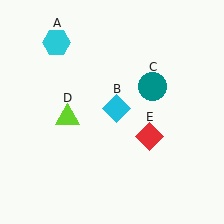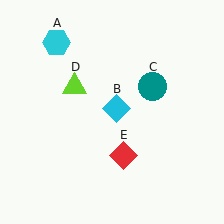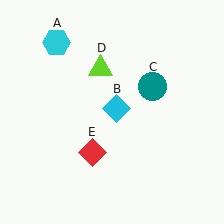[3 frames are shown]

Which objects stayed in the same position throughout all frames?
Cyan hexagon (object A) and cyan diamond (object B) and teal circle (object C) remained stationary.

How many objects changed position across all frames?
2 objects changed position: lime triangle (object D), red diamond (object E).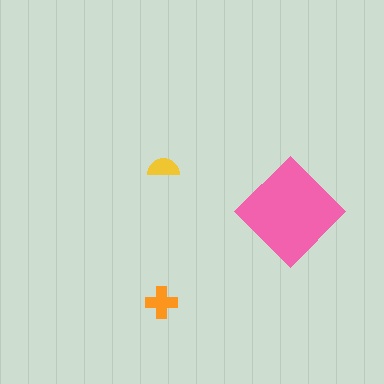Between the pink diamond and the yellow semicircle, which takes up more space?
The pink diamond.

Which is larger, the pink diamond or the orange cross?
The pink diamond.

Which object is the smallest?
The yellow semicircle.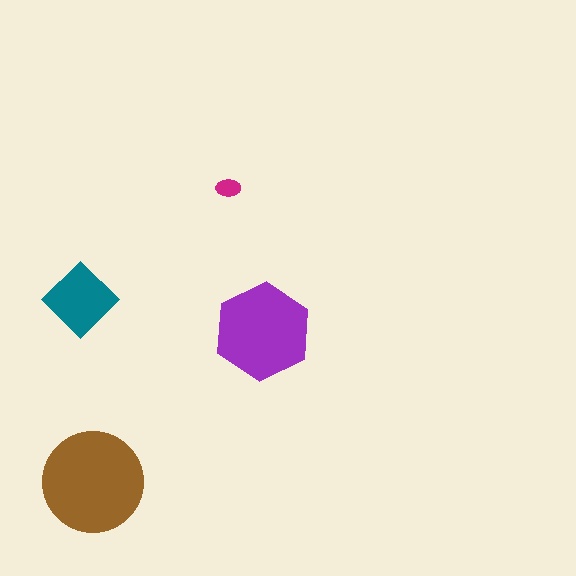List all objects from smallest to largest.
The magenta ellipse, the teal diamond, the purple hexagon, the brown circle.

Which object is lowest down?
The brown circle is bottommost.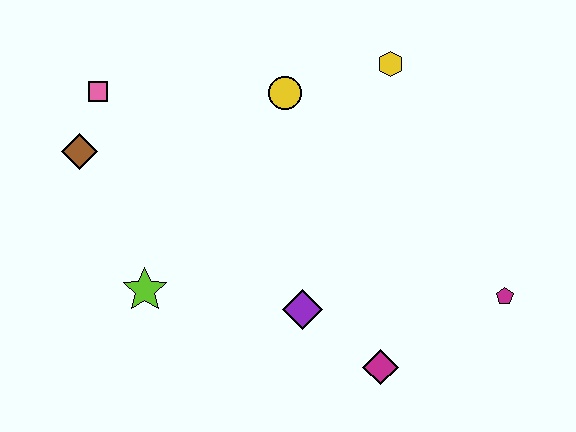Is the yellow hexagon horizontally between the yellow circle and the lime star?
No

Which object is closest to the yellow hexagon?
The yellow circle is closest to the yellow hexagon.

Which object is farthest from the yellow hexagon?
The lime star is farthest from the yellow hexagon.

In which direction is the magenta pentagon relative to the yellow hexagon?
The magenta pentagon is below the yellow hexagon.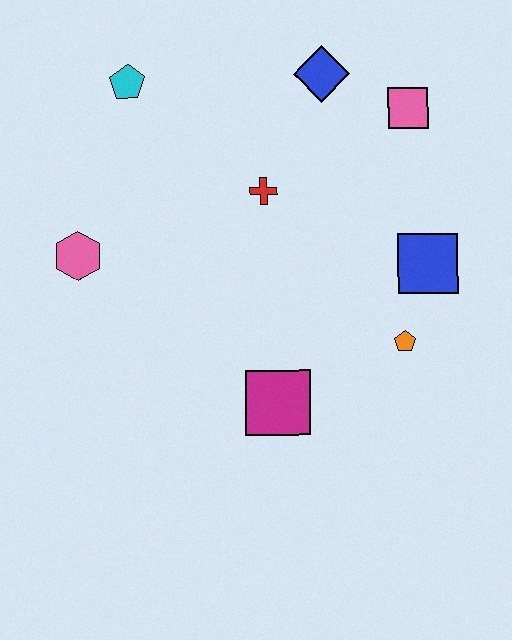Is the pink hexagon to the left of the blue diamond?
Yes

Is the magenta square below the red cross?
Yes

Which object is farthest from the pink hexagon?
The pink square is farthest from the pink hexagon.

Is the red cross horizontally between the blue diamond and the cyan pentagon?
Yes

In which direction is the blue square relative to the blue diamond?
The blue square is below the blue diamond.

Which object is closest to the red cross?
The blue diamond is closest to the red cross.